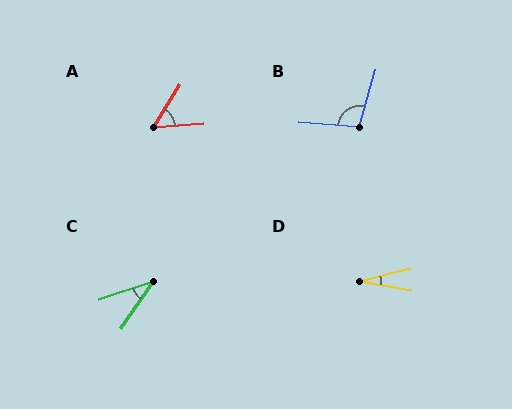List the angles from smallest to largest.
D (24°), C (37°), A (54°), B (101°).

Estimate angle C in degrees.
Approximately 37 degrees.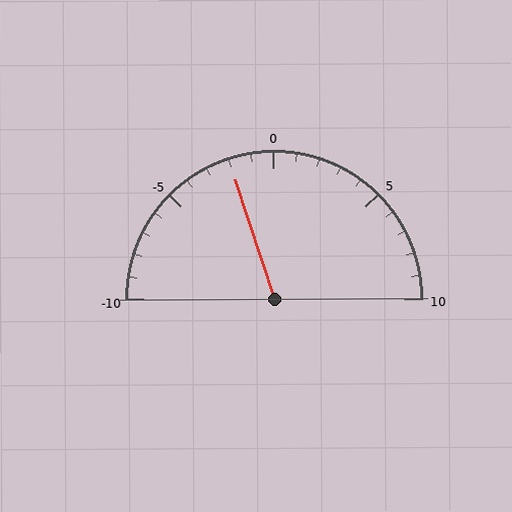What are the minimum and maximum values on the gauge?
The gauge ranges from -10 to 10.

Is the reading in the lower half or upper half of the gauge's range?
The reading is in the lower half of the range (-10 to 10).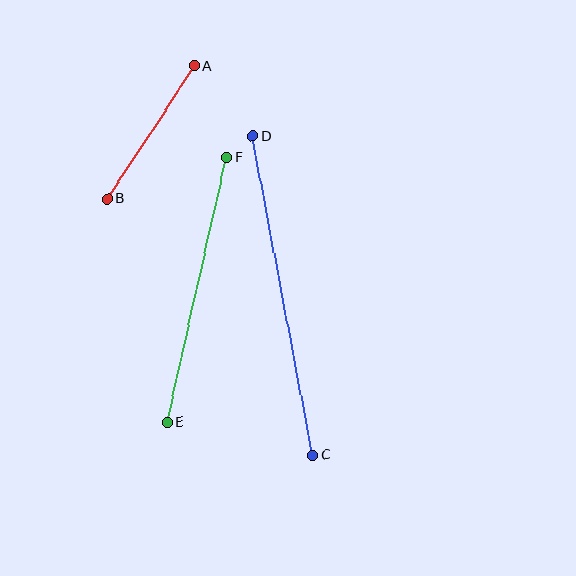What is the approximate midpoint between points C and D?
The midpoint is at approximately (283, 296) pixels.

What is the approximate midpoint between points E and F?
The midpoint is at approximately (197, 290) pixels.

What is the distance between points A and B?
The distance is approximately 158 pixels.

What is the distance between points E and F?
The distance is approximately 271 pixels.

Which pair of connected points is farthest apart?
Points C and D are farthest apart.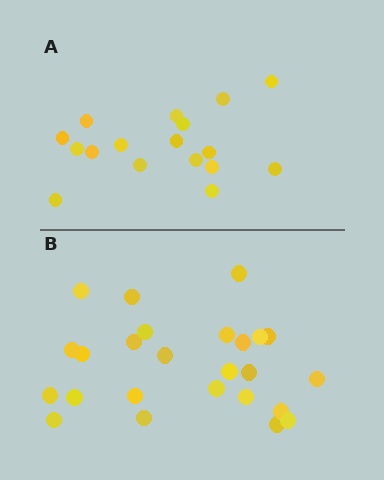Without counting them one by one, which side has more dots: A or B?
Region B (the bottom region) has more dots.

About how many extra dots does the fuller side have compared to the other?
Region B has roughly 8 or so more dots than region A.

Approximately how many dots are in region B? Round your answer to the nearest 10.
About 20 dots. (The exact count is 25, which rounds to 20.)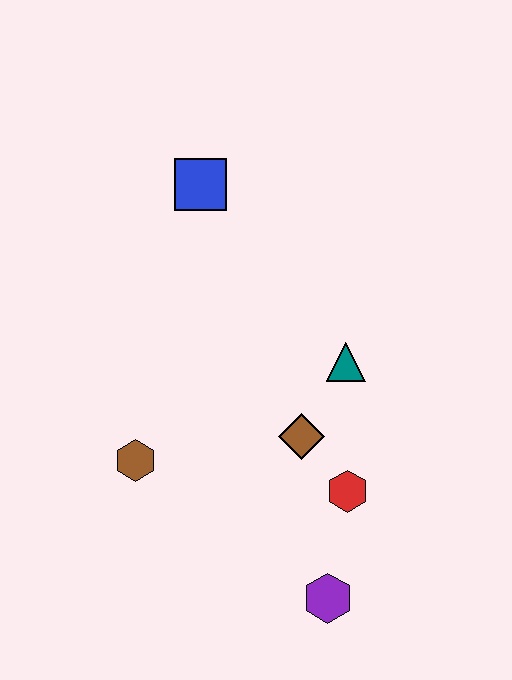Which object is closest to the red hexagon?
The brown diamond is closest to the red hexagon.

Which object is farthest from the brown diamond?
The blue square is farthest from the brown diamond.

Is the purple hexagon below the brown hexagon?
Yes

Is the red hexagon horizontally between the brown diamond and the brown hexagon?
No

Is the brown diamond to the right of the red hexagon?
No